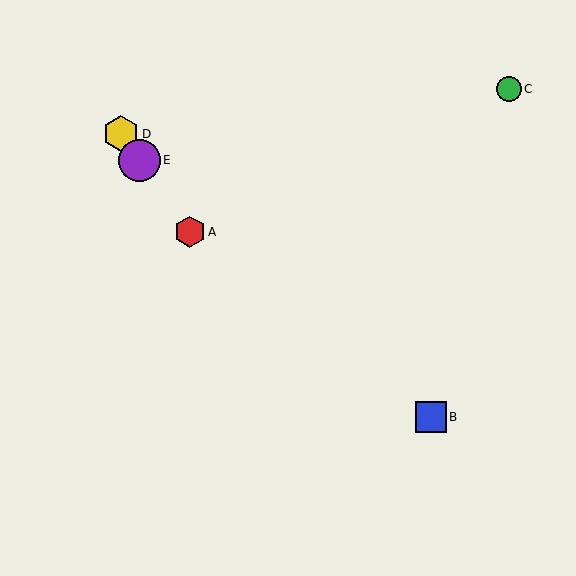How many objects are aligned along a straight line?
3 objects (A, D, E) are aligned along a straight line.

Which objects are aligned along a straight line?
Objects A, D, E are aligned along a straight line.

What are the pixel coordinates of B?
Object B is at (431, 417).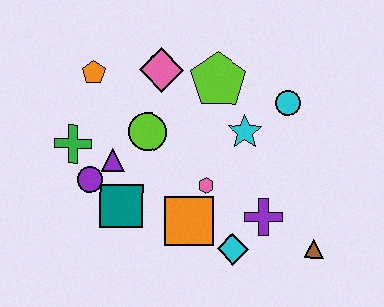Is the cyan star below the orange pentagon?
Yes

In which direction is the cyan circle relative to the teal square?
The cyan circle is to the right of the teal square.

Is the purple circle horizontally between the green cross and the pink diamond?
Yes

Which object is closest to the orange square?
The pink hexagon is closest to the orange square.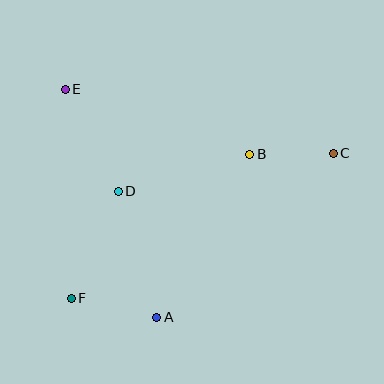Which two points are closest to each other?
Points B and C are closest to each other.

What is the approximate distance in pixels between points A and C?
The distance between A and C is approximately 241 pixels.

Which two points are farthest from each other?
Points C and F are farthest from each other.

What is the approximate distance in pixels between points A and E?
The distance between A and E is approximately 246 pixels.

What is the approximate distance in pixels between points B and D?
The distance between B and D is approximately 137 pixels.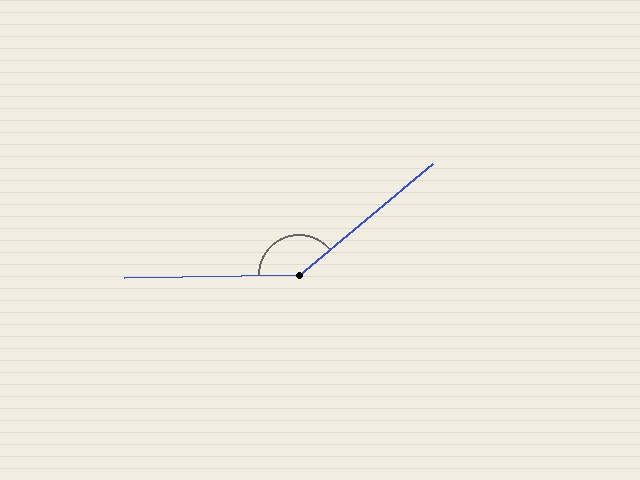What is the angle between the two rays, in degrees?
Approximately 142 degrees.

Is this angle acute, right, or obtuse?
It is obtuse.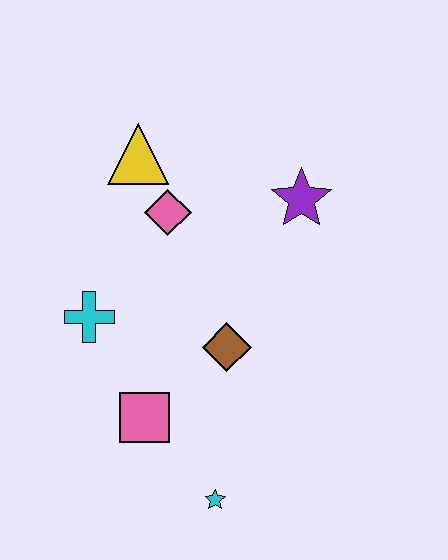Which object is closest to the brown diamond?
The pink square is closest to the brown diamond.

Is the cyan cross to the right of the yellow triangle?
No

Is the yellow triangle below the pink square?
No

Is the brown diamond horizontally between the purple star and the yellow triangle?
Yes